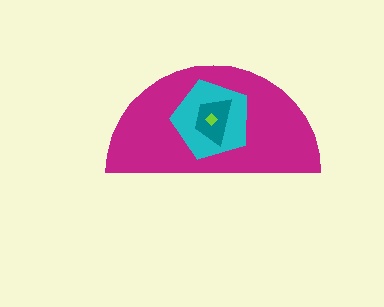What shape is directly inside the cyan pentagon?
The teal trapezoid.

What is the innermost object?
The lime diamond.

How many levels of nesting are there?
4.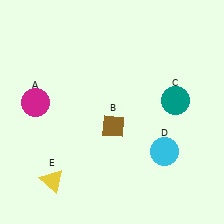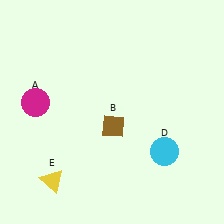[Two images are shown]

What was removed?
The teal circle (C) was removed in Image 2.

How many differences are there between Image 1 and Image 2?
There is 1 difference between the two images.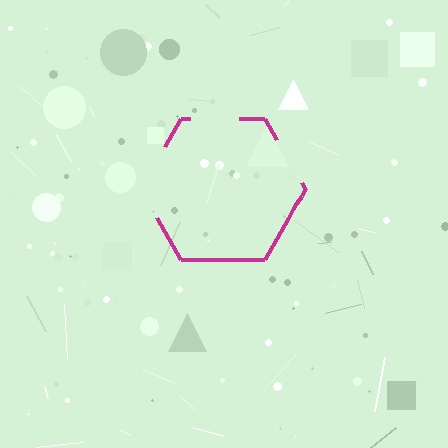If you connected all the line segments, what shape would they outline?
They would outline a hexagon.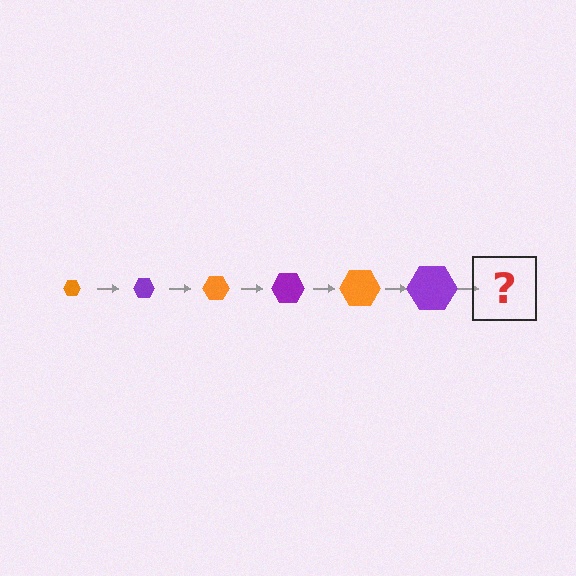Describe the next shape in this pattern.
It should be an orange hexagon, larger than the previous one.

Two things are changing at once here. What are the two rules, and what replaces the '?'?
The two rules are that the hexagon grows larger each step and the color cycles through orange and purple. The '?' should be an orange hexagon, larger than the previous one.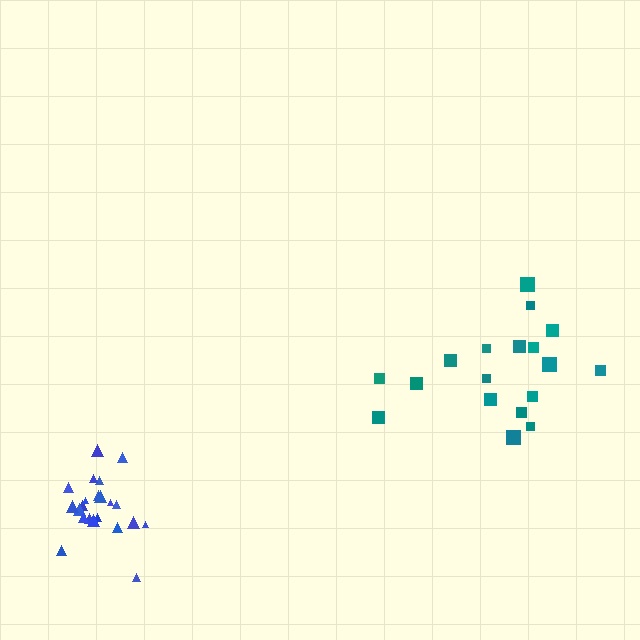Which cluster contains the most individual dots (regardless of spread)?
Blue (23).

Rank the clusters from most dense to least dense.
blue, teal.